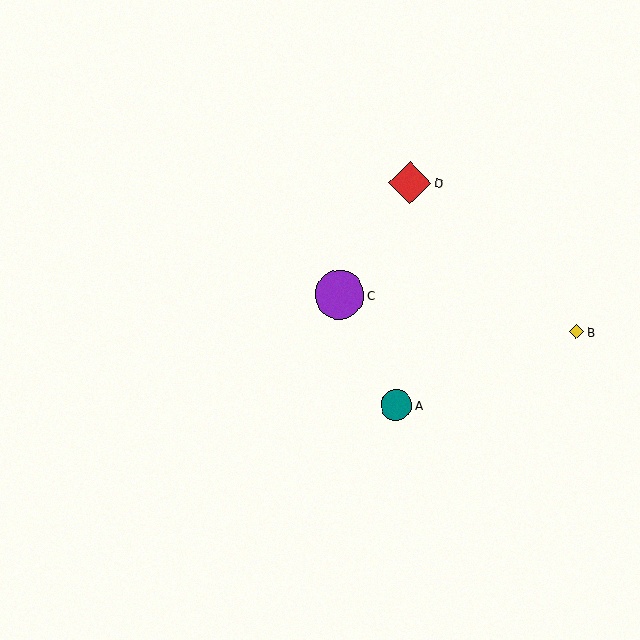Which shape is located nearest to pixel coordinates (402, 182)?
The red diamond (labeled D) at (410, 183) is nearest to that location.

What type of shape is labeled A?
Shape A is a teal circle.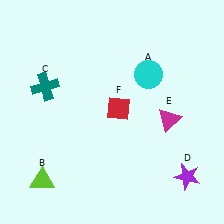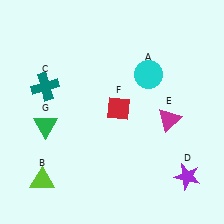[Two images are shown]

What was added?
A green triangle (G) was added in Image 2.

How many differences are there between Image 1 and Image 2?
There is 1 difference between the two images.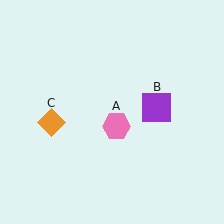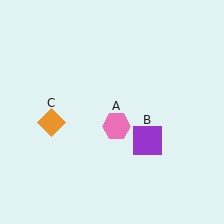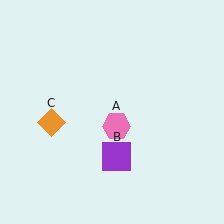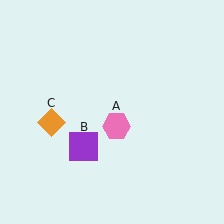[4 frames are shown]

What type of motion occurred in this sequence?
The purple square (object B) rotated clockwise around the center of the scene.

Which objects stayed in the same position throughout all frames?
Pink hexagon (object A) and orange diamond (object C) remained stationary.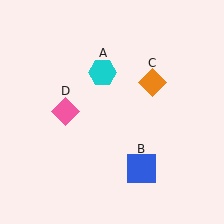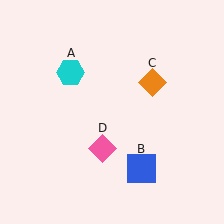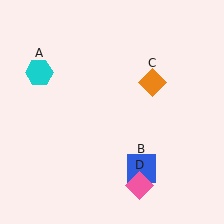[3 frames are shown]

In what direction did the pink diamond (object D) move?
The pink diamond (object D) moved down and to the right.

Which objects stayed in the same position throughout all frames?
Blue square (object B) and orange diamond (object C) remained stationary.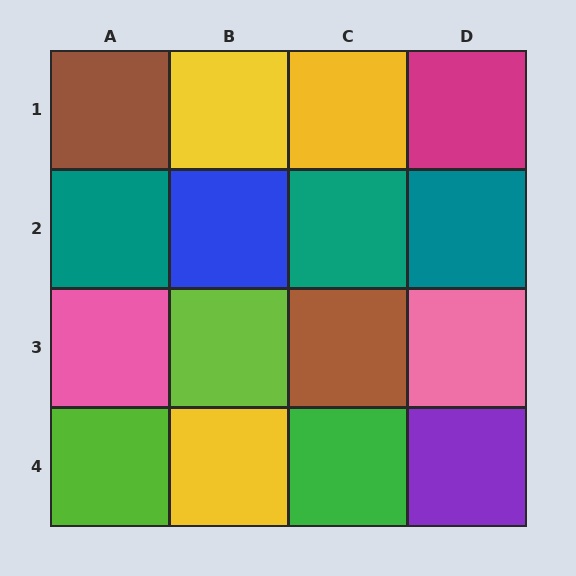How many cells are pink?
2 cells are pink.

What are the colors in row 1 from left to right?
Brown, yellow, yellow, magenta.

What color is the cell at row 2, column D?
Teal.